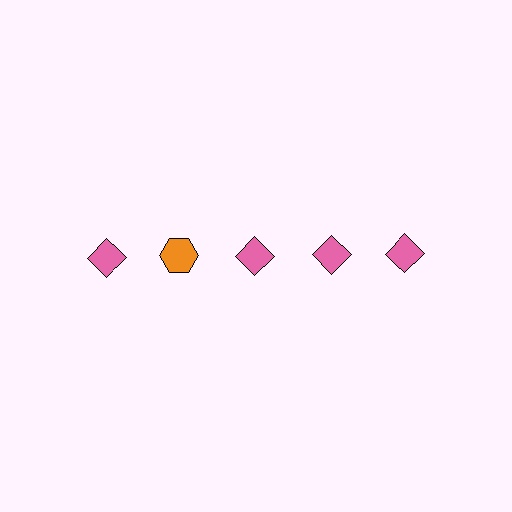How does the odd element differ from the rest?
It differs in both color (orange instead of pink) and shape (hexagon instead of diamond).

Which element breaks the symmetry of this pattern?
The orange hexagon in the top row, second from left column breaks the symmetry. All other shapes are pink diamonds.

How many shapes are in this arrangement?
There are 5 shapes arranged in a grid pattern.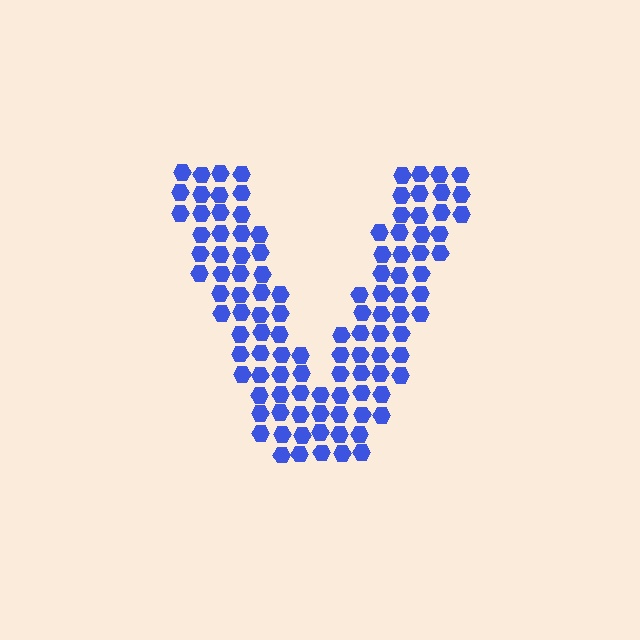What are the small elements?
The small elements are hexagons.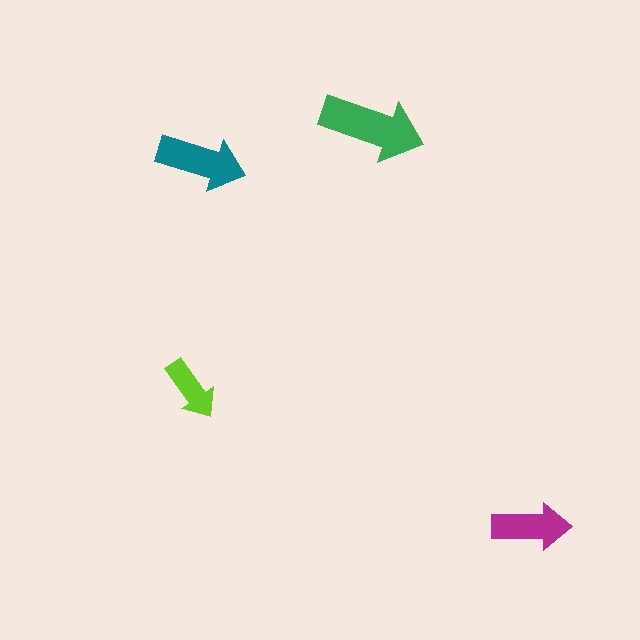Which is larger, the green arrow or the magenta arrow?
The green one.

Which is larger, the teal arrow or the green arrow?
The green one.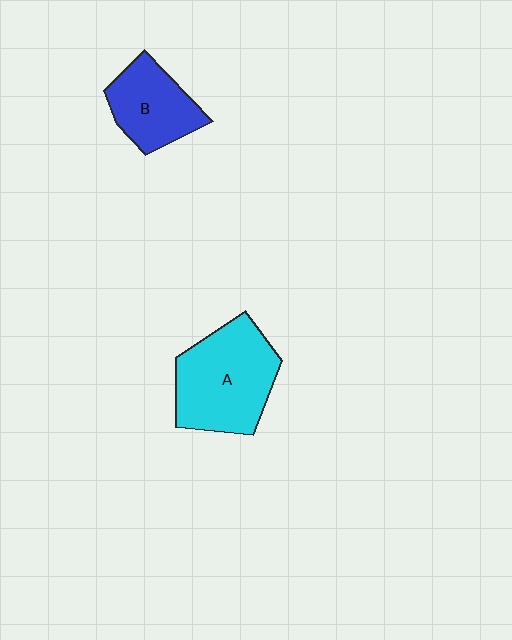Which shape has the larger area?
Shape A (cyan).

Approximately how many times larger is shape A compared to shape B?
Approximately 1.5 times.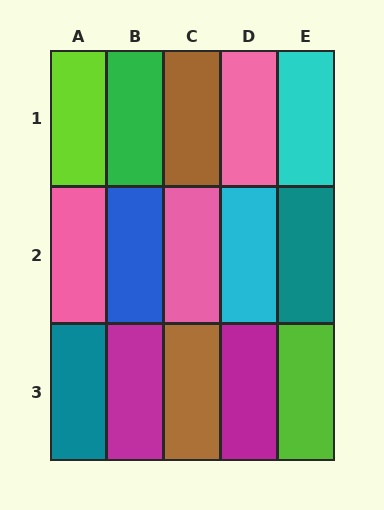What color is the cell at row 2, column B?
Blue.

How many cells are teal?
2 cells are teal.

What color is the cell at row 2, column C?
Pink.